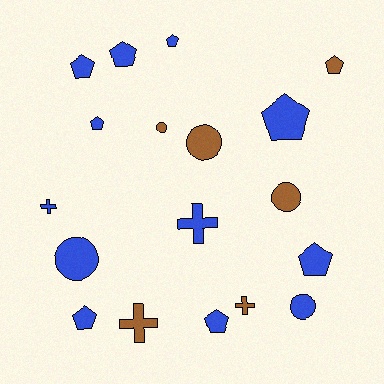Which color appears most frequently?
Blue, with 12 objects.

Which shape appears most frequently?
Pentagon, with 9 objects.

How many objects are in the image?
There are 18 objects.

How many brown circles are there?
There are 3 brown circles.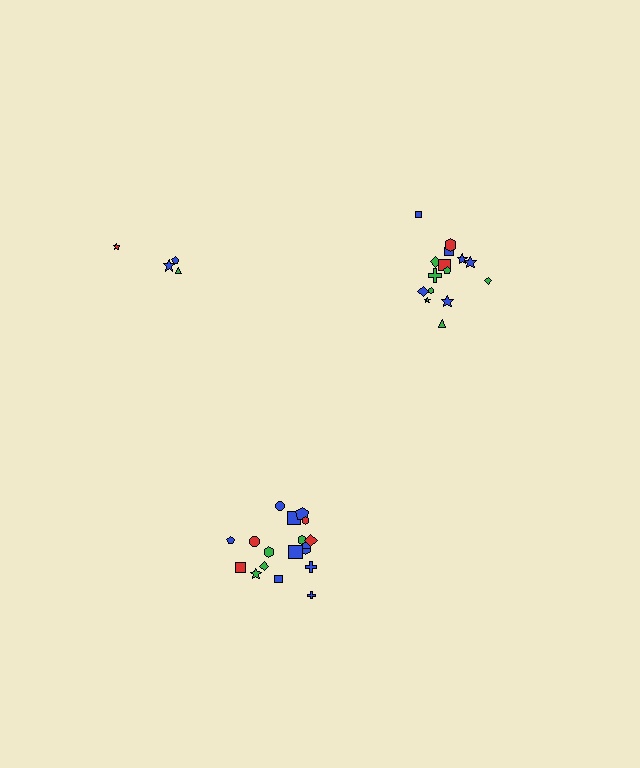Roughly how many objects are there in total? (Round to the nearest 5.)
Roughly 35 objects in total.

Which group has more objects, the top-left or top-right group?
The top-right group.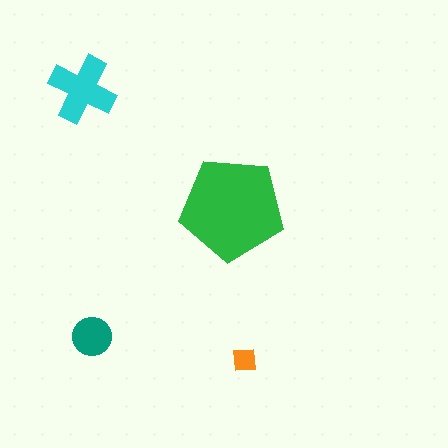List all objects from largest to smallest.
The green pentagon, the cyan cross, the teal circle, the orange square.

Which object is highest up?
The cyan cross is topmost.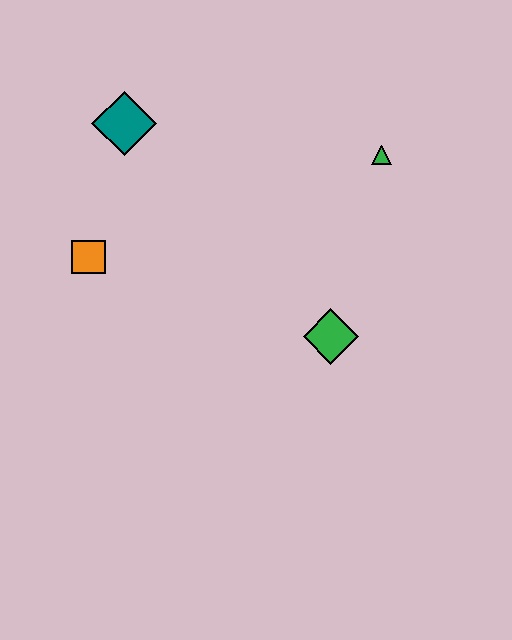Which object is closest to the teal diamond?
The orange square is closest to the teal diamond.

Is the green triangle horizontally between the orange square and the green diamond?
No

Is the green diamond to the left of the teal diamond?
No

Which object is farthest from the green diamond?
The teal diamond is farthest from the green diamond.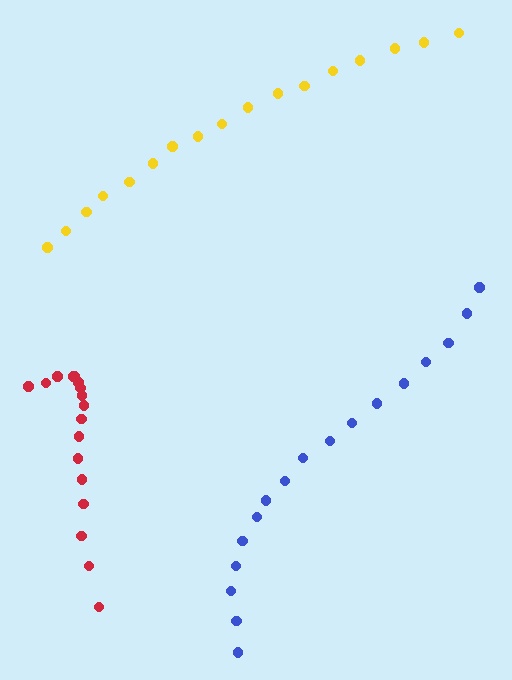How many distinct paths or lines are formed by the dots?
There are 3 distinct paths.